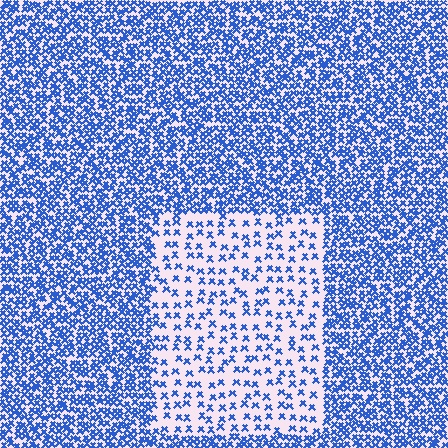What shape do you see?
I see a rectangle.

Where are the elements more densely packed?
The elements are more densely packed outside the rectangle boundary.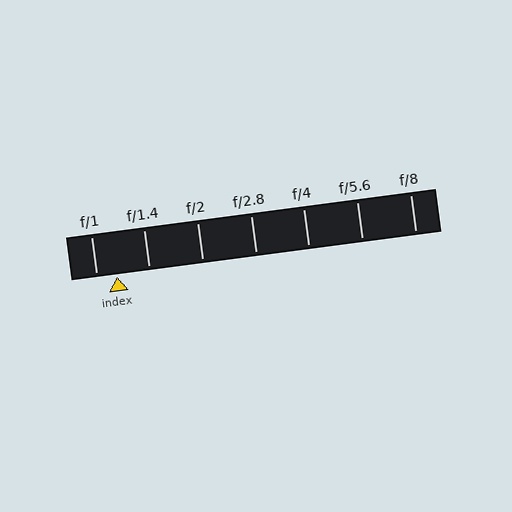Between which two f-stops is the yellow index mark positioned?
The index mark is between f/1 and f/1.4.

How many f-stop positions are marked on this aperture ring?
There are 7 f-stop positions marked.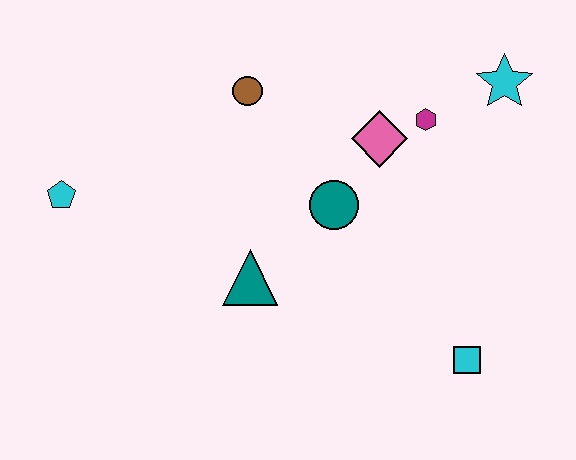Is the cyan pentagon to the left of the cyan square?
Yes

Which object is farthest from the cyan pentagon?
The cyan star is farthest from the cyan pentagon.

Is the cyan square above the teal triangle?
No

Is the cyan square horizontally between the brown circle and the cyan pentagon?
No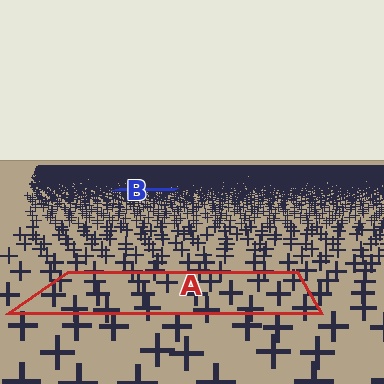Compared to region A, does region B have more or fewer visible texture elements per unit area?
Region B has more texture elements per unit area — they are packed more densely because it is farther away.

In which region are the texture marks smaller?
The texture marks are smaller in region B, because it is farther away.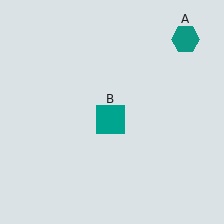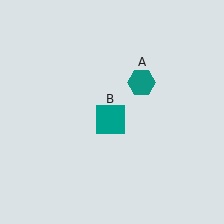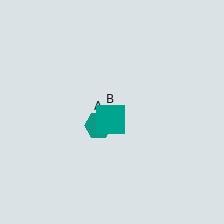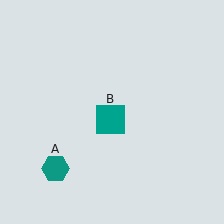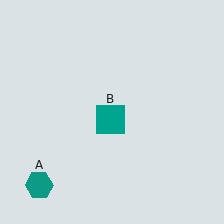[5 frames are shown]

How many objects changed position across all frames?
1 object changed position: teal hexagon (object A).